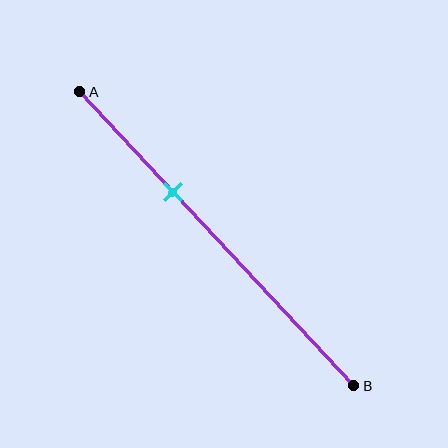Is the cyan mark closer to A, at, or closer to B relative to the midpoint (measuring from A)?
The cyan mark is closer to point A than the midpoint of segment AB.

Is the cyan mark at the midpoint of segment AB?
No, the mark is at about 35% from A, not at the 50% midpoint.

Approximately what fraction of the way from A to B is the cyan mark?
The cyan mark is approximately 35% of the way from A to B.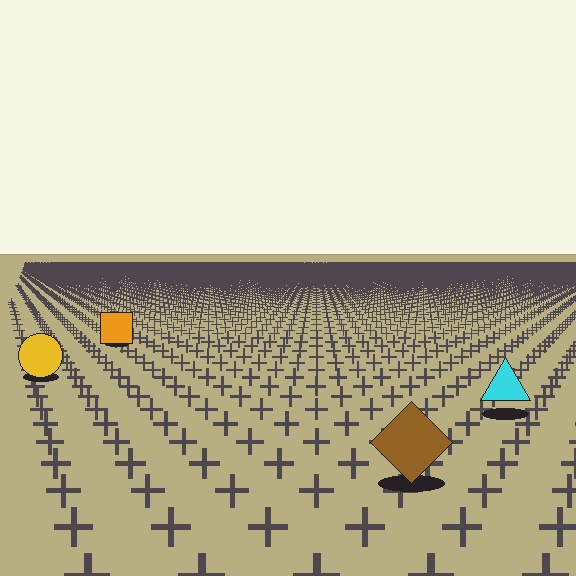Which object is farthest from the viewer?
The orange square is farthest from the viewer. It appears smaller and the ground texture around it is denser.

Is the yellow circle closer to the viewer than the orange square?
Yes. The yellow circle is closer — you can tell from the texture gradient: the ground texture is coarser near it.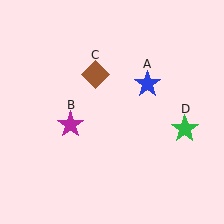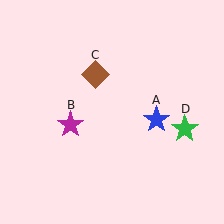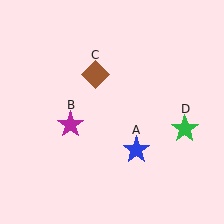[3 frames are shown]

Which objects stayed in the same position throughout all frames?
Magenta star (object B) and brown diamond (object C) and green star (object D) remained stationary.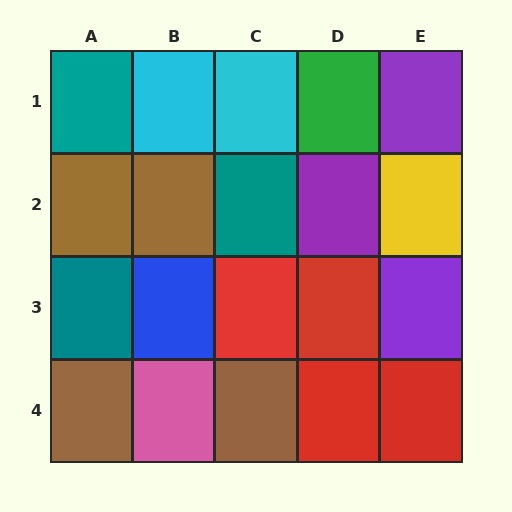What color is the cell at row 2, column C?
Teal.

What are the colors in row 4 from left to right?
Brown, pink, brown, red, red.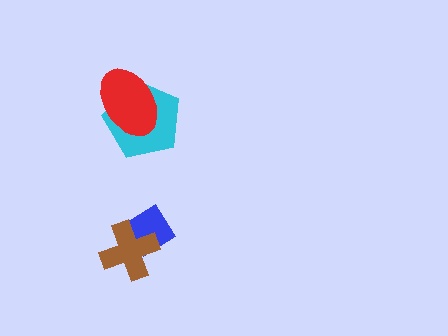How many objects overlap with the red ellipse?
1 object overlaps with the red ellipse.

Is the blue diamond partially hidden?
Yes, it is partially covered by another shape.